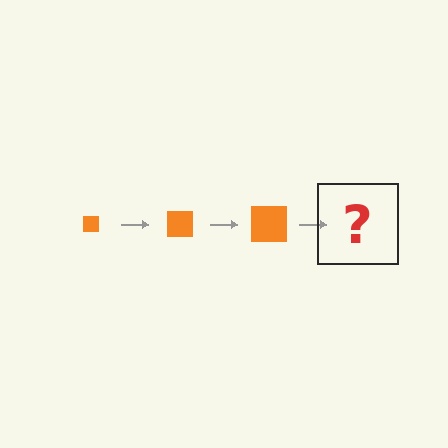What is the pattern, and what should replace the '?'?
The pattern is that the square gets progressively larger each step. The '?' should be an orange square, larger than the previous one.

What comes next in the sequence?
The next element should be an orange square, larger than the previous one.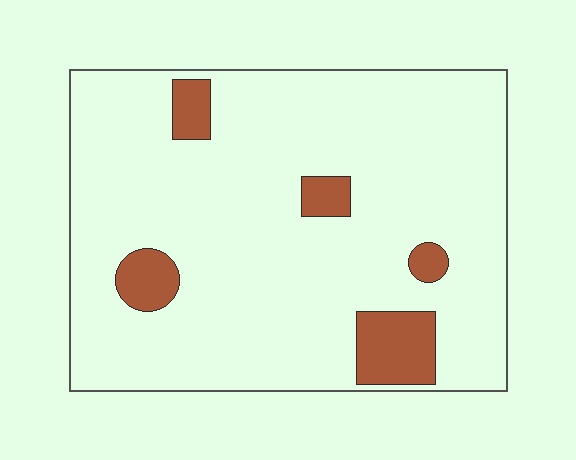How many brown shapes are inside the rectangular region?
5.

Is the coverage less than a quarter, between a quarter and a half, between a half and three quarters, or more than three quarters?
Less than a quarter.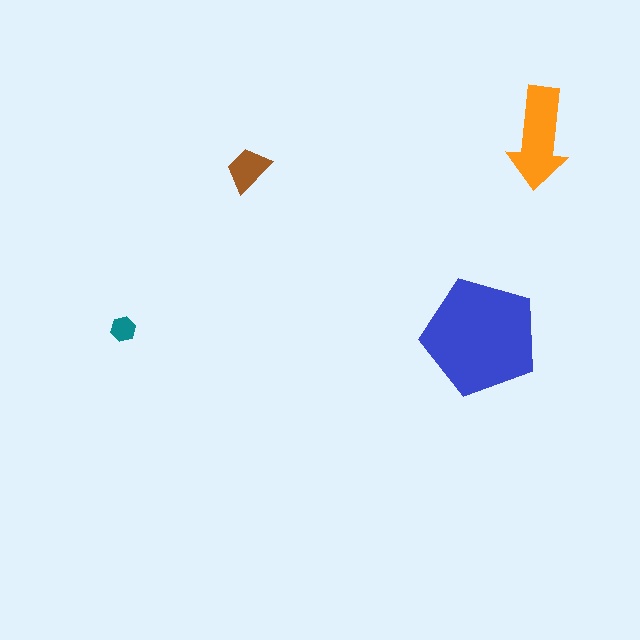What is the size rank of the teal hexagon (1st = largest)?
4th.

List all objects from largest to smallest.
The blue pentagon, the orange arrow, the brown trapezoid, the teal hexagon.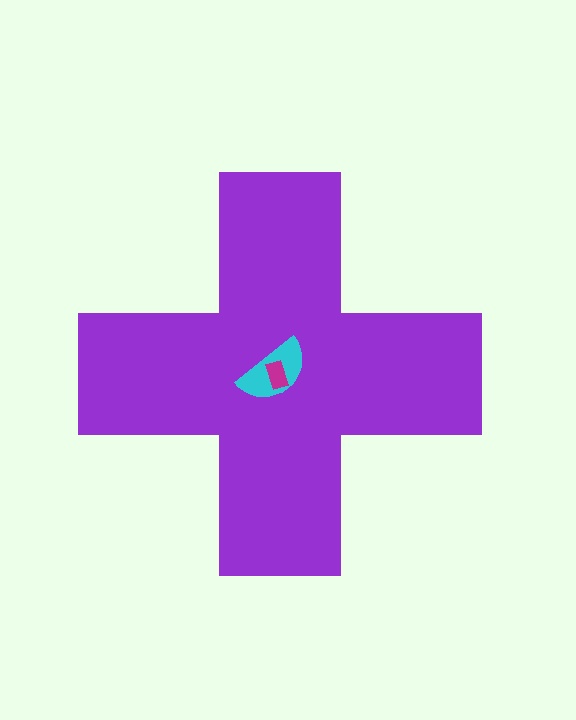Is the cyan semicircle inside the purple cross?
Yes.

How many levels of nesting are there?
3.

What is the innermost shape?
The magenta rectangle.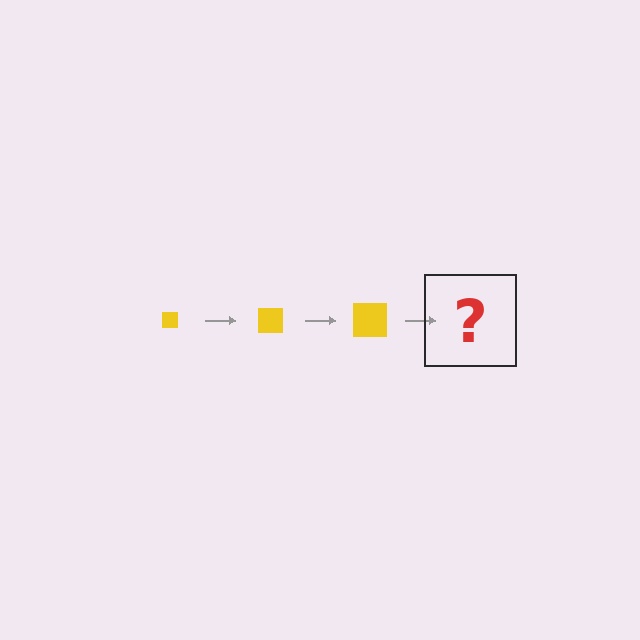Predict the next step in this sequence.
The next step is a yellow square, larger than the previous one.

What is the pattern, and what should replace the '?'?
The pattern is that the square gets progressively larger each step. The '?' should be a yellow square, larger than the previous one.